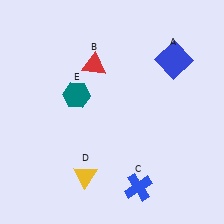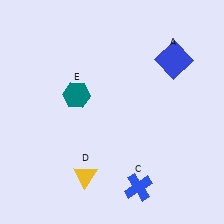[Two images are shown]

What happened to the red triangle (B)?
The red triangle (B) was removed in Image 2. It was in the top-left area of Image 1.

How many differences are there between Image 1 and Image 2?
There is 1 difference between the two images.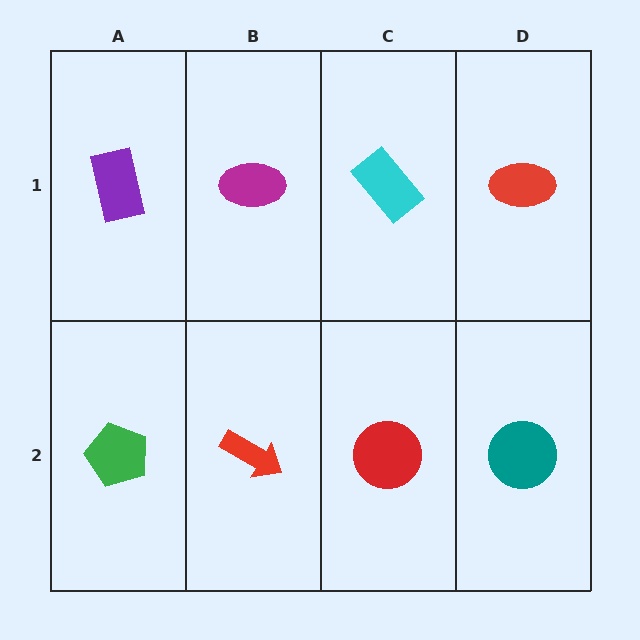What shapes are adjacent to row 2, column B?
A magenta ellipse (row 1, column B), a green pentagon (row 2, column A), a red circle (row 2, column C).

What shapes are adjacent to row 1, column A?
A green pentagon (row 2, column A), a magenta ellipse (row 1, column B).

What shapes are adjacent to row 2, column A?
A purple rectangle (row 1, column A), a red arrow (row 2, column B).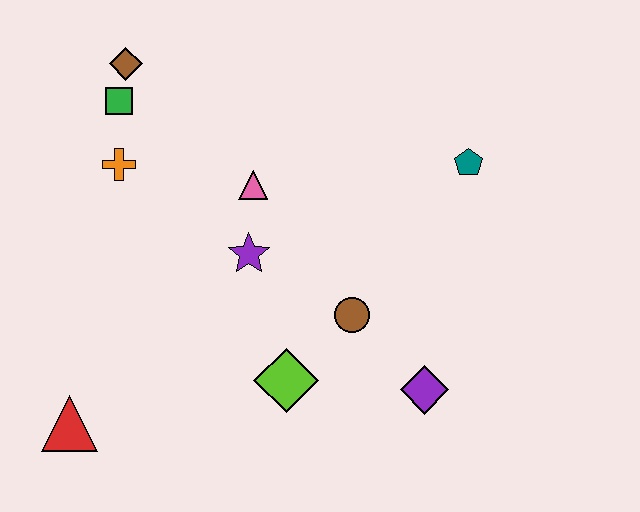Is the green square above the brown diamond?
No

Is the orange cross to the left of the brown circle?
Yes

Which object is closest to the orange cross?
The green square is closest to the orange cross.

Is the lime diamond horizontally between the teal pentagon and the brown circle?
No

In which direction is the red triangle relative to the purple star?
The red triangle is to the left of the purple star.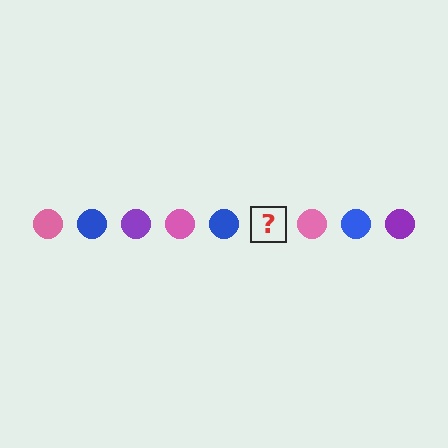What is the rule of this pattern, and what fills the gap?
The rule is that the pattern cycles through pink, blue, purple circles. The gap should be filled with a purple circle.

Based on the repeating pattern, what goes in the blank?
The blank should be a purple circle.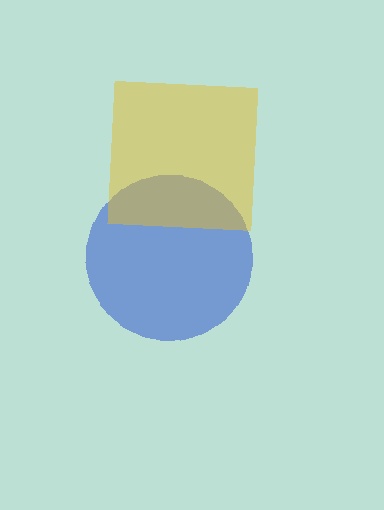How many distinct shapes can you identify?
There are 2 distinct shapes: a blue circle, a yellow square.